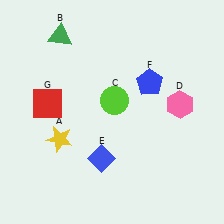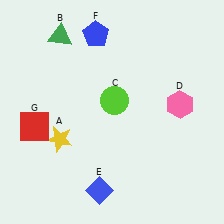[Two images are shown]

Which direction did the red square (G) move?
The red square (G) moved down.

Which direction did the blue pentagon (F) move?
The blue pentagon (F) moved left.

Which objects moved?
The objects that moved are: the blue diamond (E), the blue pentagon (F), the red square (G).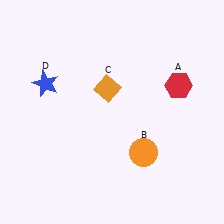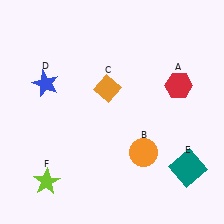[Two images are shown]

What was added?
A teal square (E), a lime star (F) were added in Image 2.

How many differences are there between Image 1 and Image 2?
There are 2 differences between the two images.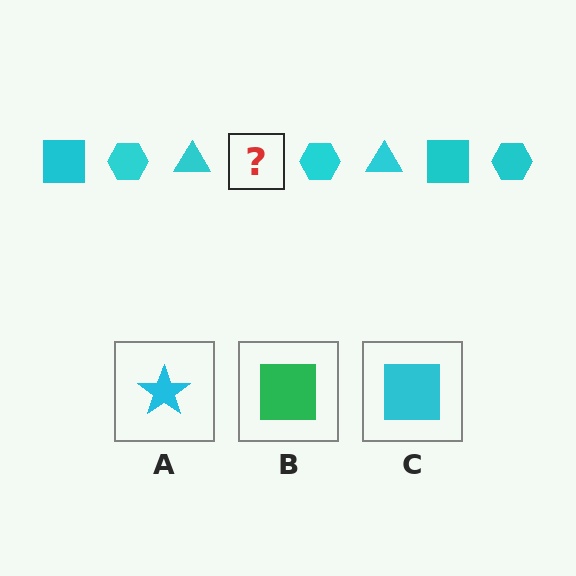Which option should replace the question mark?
Option C.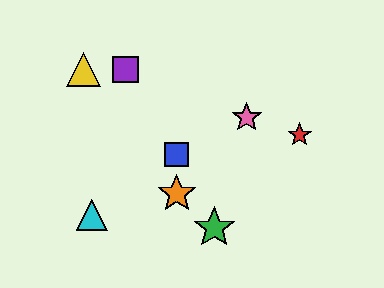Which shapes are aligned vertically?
The blue square, the orange star are aligned vertically.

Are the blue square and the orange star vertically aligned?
Yes, both are at x≈177.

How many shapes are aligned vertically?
2 shapes (the blue square, the orange star) are aligned vertically.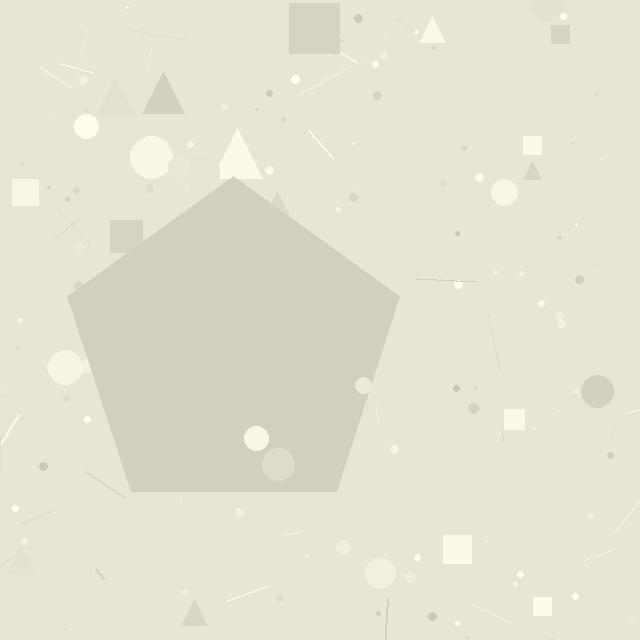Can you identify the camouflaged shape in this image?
The camouflaged shape is a pentagon.